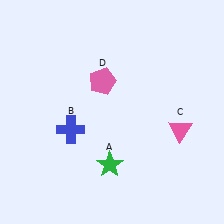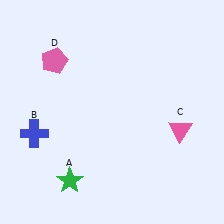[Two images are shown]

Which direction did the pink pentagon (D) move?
The pink pentagon (D) moved left.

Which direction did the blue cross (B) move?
The blue cross (B) moved left.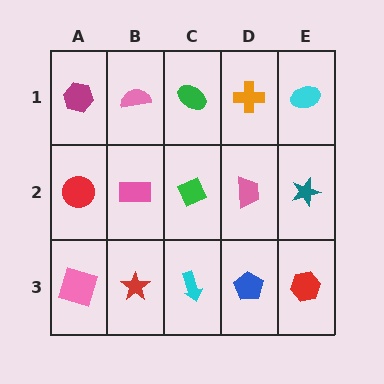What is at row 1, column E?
A cyan ellipse.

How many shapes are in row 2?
5 shapes.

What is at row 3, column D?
A blue pentagon.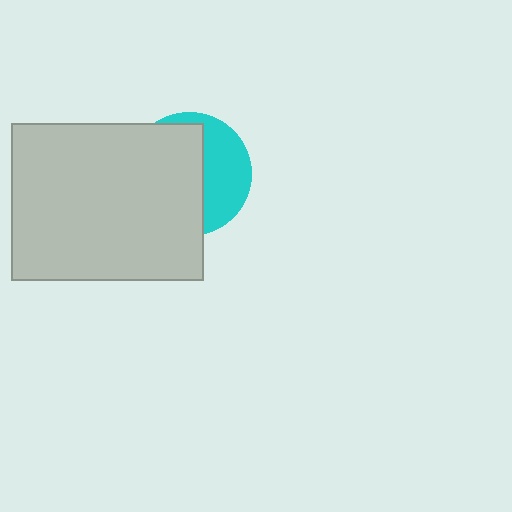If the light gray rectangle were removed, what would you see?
You would see the complete cyan circle.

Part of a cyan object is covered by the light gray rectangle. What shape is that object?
It is a circle.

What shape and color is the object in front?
The object in front is a light gray rectangle.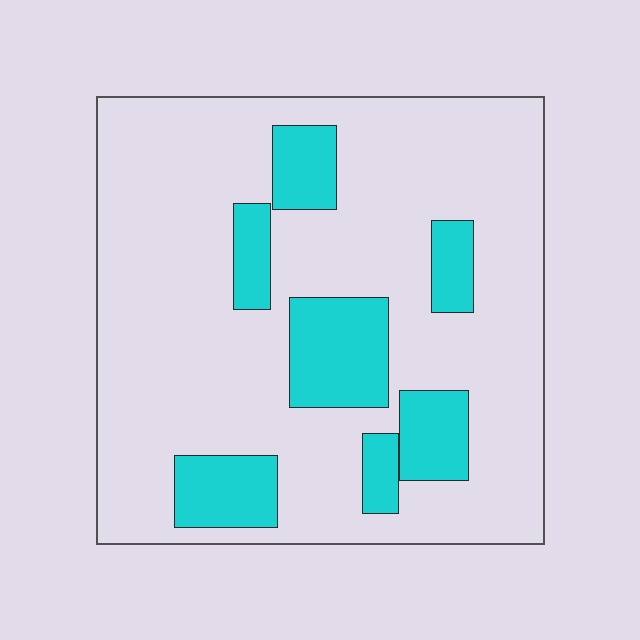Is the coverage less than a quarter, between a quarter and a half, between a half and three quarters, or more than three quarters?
Less than a quarter.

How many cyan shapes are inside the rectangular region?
7.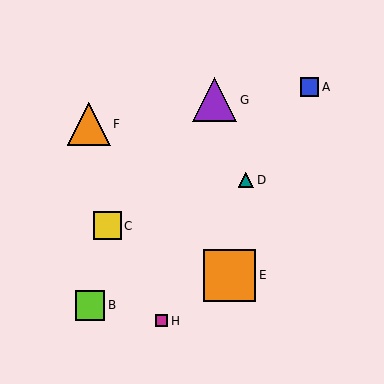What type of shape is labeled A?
Shape A is a blue square.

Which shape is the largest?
The orange square (labeled E) is the largest.